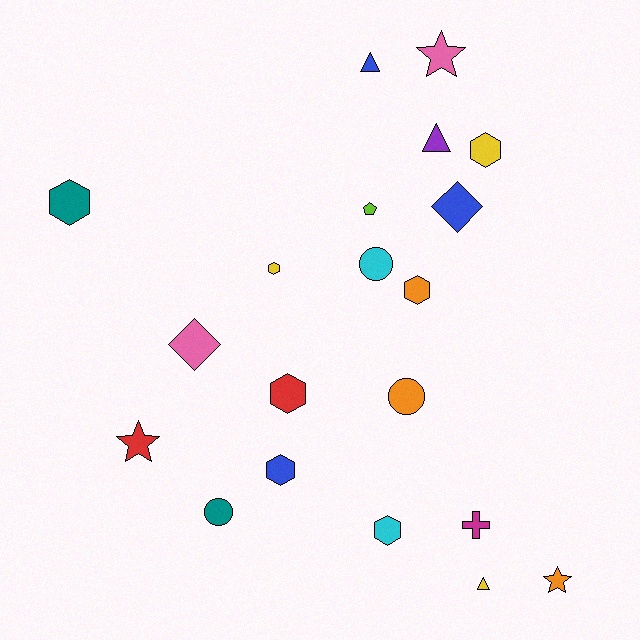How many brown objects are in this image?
There are no brown objects.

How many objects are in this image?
There are 20 objects.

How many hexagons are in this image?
There are 7 hexagons.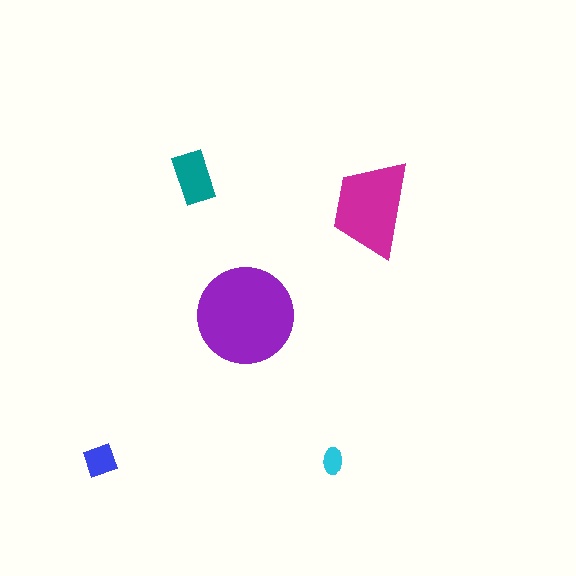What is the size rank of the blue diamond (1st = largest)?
4th.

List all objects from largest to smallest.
The purple circle, the magenta trapezoid, the teal rectangle, the blue diamond, the cyan ellipse.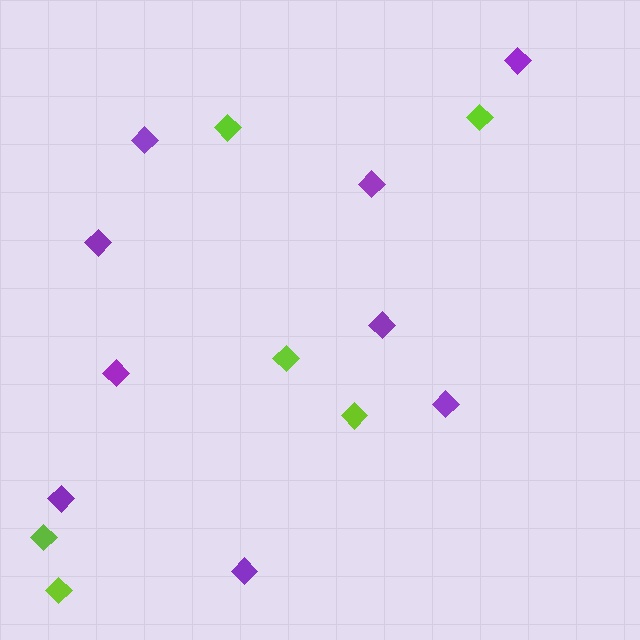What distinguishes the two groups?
There are 2 groups: one group of lime diamonds (6) and one group of purple diamonds (9).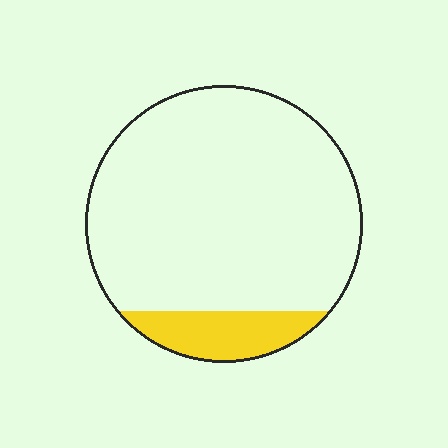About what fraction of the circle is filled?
About one eighth (1/8).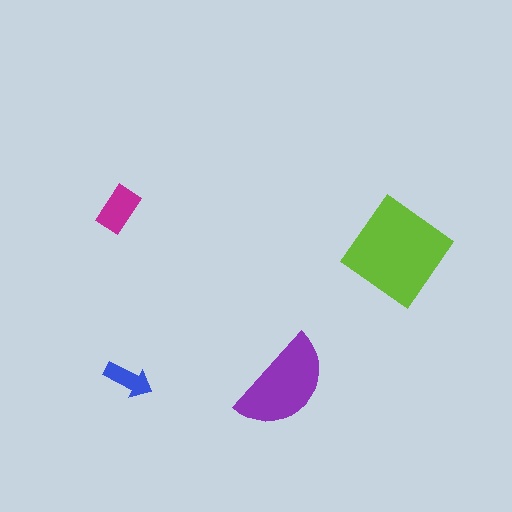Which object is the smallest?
The blue arrow.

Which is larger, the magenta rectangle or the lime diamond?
The lime diamond.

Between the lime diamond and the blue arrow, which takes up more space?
The lime diamond.